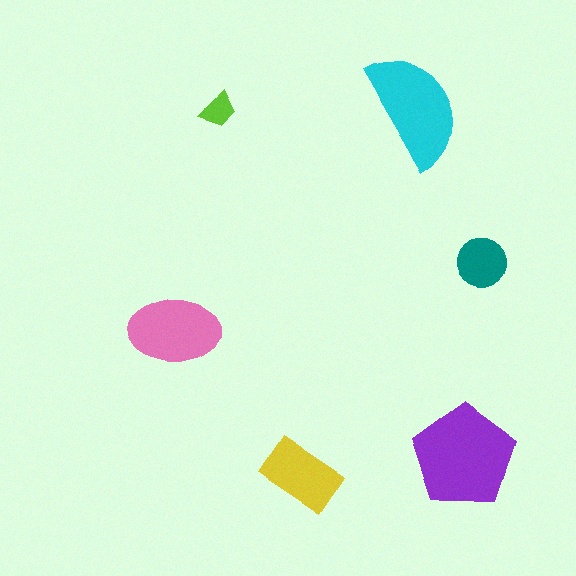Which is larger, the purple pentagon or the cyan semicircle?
The purple pentagon.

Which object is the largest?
The purple pentagon.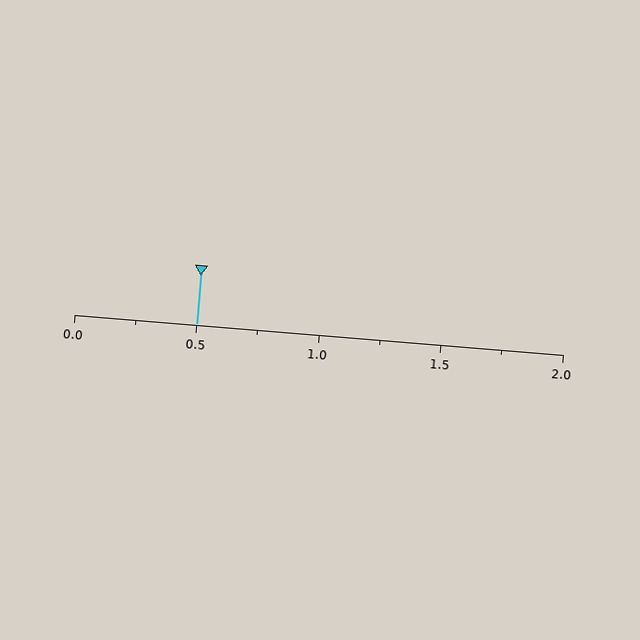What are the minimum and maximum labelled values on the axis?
The axis runs from 0.0 to 2.0.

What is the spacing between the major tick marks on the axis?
The major ticks are spaced 0.5 apart.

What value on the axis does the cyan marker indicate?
The marker indicates approximately 0.5.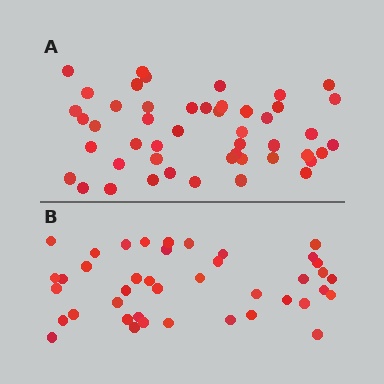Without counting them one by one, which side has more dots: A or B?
Region A (the top region) has more dots.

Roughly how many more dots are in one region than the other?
Region A has roughly 8 or so more dots than region B.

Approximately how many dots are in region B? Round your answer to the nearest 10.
About 40 dots. (The exact count is 41, which rounds to 40.)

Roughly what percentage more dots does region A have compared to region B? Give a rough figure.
About 15% more.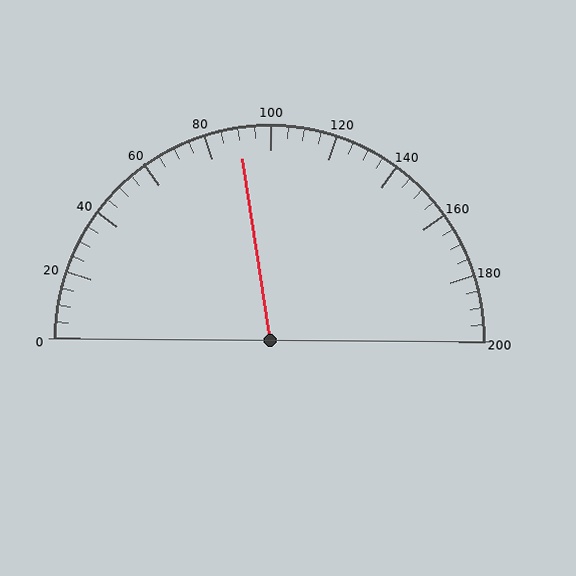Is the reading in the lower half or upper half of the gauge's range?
The reading is in the lower half of the range (0 to 200).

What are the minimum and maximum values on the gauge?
The gauge ranges from 0 to 200.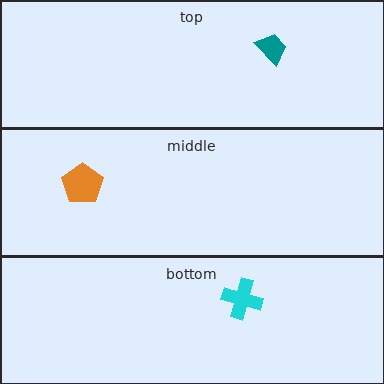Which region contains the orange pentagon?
The middle region.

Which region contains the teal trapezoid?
The top region.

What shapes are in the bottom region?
The cyan cross.